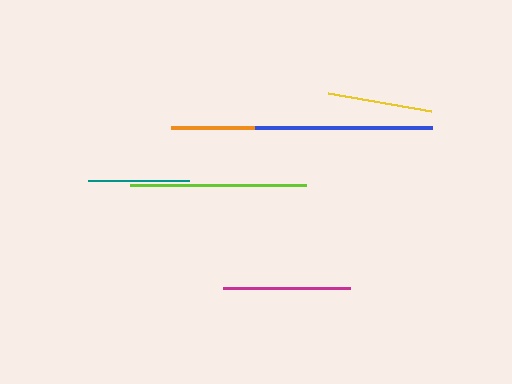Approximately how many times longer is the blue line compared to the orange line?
The blue line is approximately 1.3 times the length of the orange line.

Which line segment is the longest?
The blue line is the longest at approximately 178 pixels.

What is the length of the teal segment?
The teal segment is approximately 101 pixels long.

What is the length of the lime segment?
The lime segment is approximately 176 pixels long.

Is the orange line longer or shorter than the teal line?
The orange line is longer than the teal line.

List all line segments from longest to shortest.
From longest to shortest: blue, lime, orange, magenta, yellow, teal.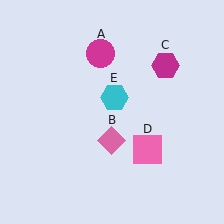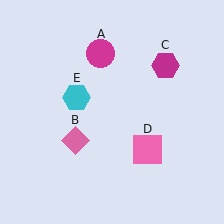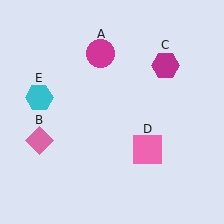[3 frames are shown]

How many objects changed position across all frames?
2 objects changed position: pink diamond (object B), cyan hexagon (object E).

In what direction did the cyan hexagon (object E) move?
The cyan hexagon (object E) moved left.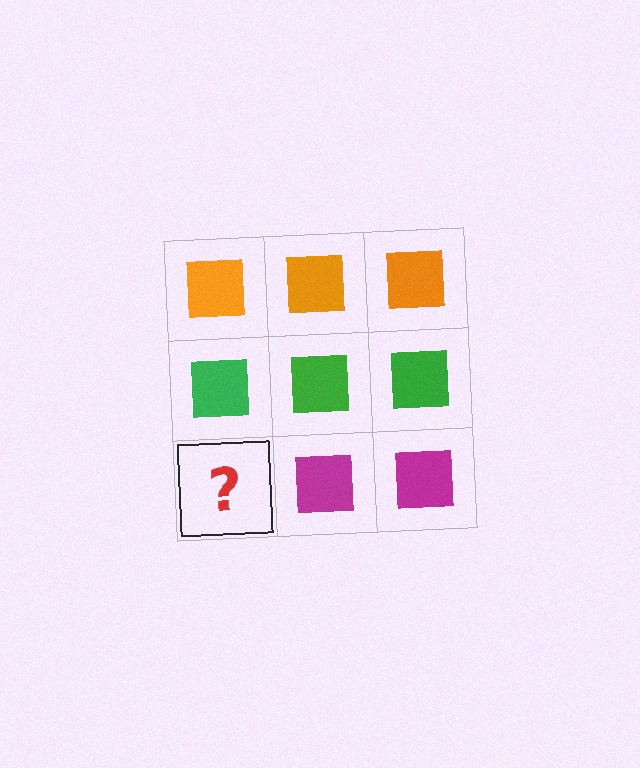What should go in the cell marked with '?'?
The missing cell should contain a magenta square.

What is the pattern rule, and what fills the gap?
The rule is that each row has a consistent color. The gap should be filled with a magenta square.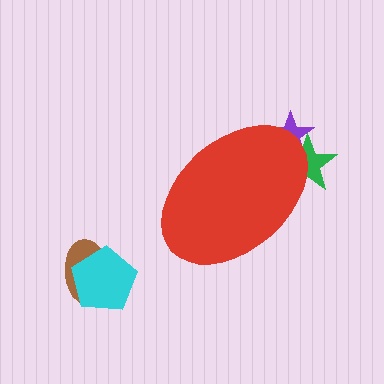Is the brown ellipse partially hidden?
No, the brown ellipse is fully visible.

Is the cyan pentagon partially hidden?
No, the cyan pentagon is fully visible.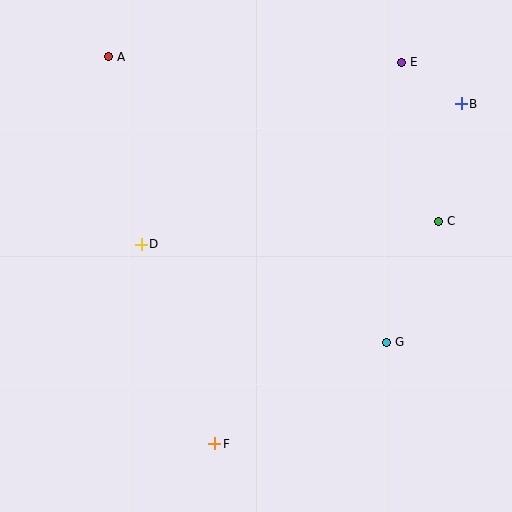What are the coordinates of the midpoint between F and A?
The midpoint between F and A is at (162, 250).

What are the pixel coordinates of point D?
Point D is at (141, 244).